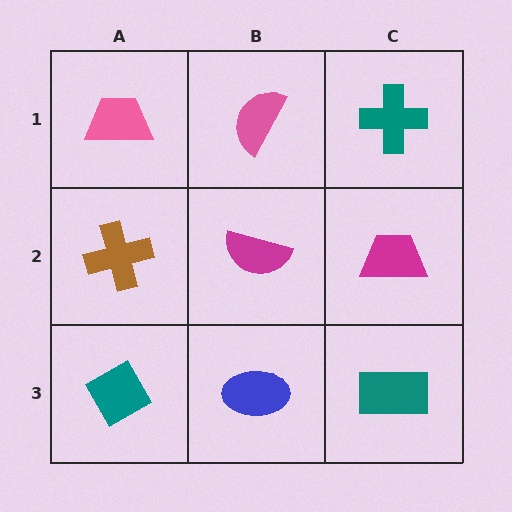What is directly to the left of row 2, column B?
A brown cross.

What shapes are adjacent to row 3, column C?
A magenta trapezoid (row 2, column C), a blue ellipse (row 3, column B).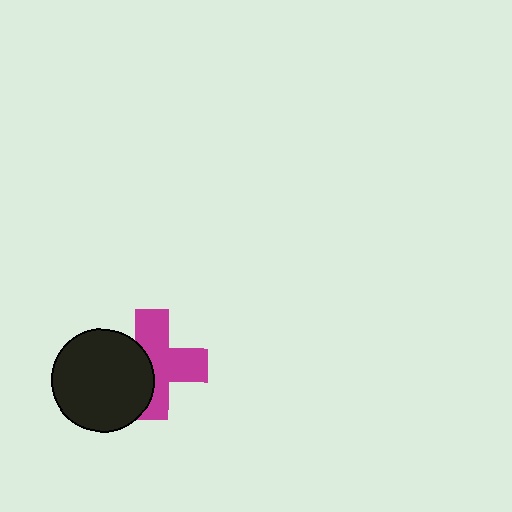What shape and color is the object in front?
The object in front is a black circle.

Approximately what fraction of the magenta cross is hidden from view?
Roughly 38% of the magenta cross is hidden behind the black circle.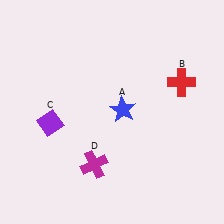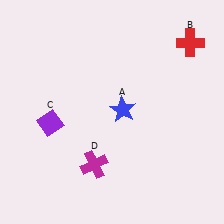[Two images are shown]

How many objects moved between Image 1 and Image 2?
1 object moved between the two images.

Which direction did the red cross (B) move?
The red cross (B) moved up.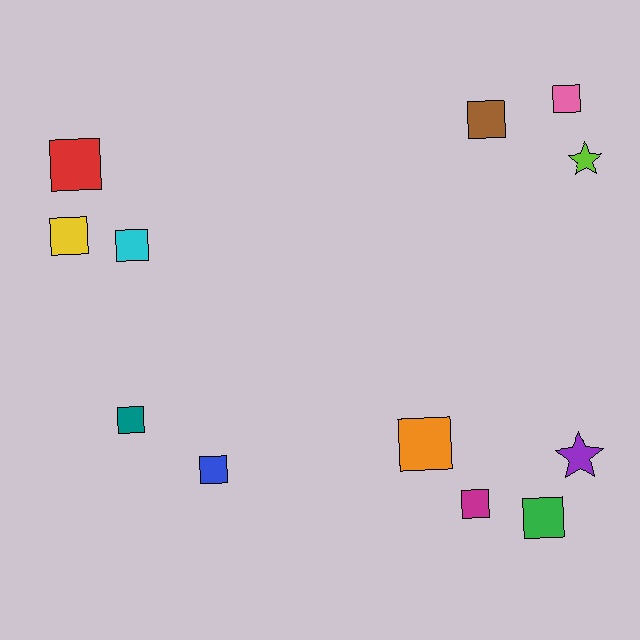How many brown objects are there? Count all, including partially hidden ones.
There is 1 brown object.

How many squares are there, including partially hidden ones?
There are 10 squares.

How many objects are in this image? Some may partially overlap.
There are 12 objects.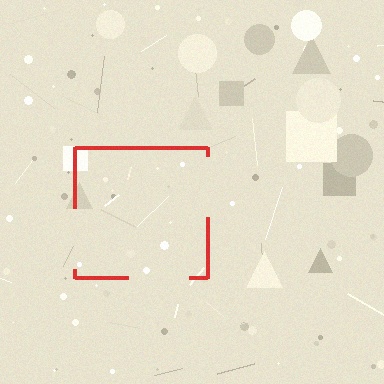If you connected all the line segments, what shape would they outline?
They would outline a square.